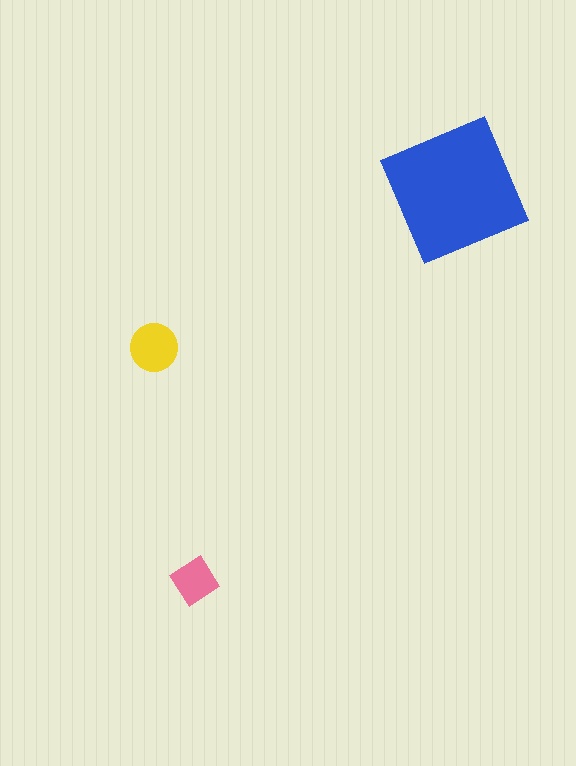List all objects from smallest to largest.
The pink diamond, the yellow circle, the blue square.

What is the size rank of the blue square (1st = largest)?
1st.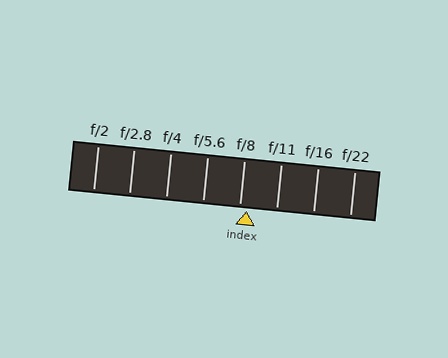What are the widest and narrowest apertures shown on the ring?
The widest aperture shown is f/2 and the narrowest is f/22.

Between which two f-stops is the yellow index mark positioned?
The index mark is between f/8 and f/11.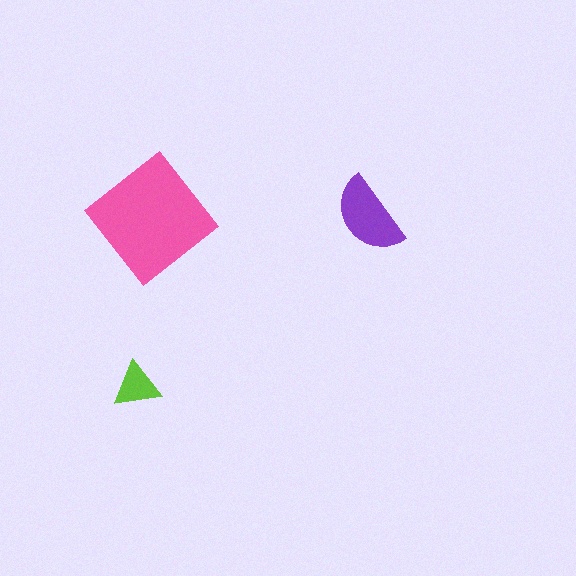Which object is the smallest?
The lime triangle.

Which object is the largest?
The pink diamond.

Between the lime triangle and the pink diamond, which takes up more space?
The pink diamond.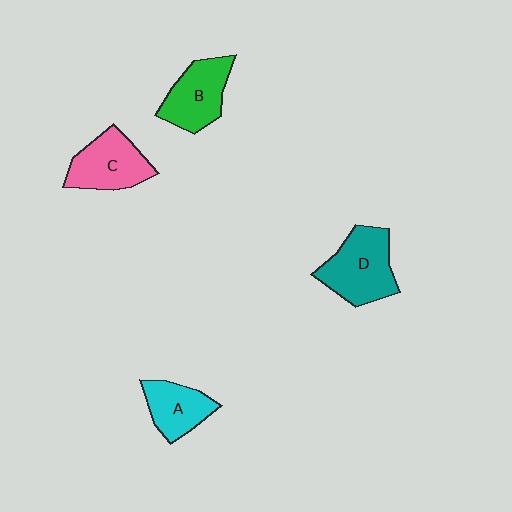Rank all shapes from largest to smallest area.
From largest to smallest: D (teal), C (pink), B (green), A (cyan).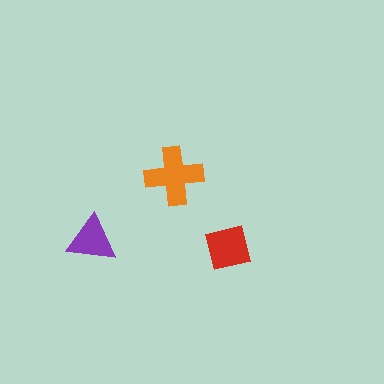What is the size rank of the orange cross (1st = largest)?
1st.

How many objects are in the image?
There are 3 objects in the image.